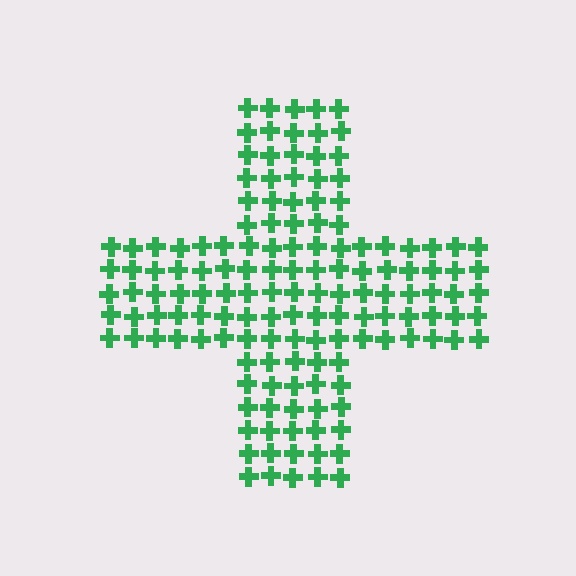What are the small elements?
The small elements are crosses.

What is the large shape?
The large shape is a cross.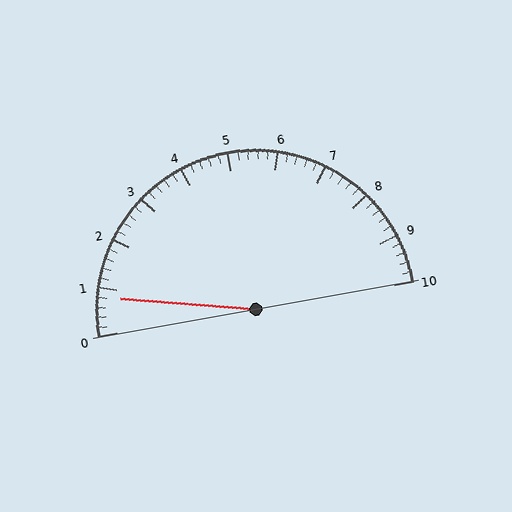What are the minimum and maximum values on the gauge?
The gauge ranges from 0 to 10.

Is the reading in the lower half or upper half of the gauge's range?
The reading is in the lower half of the range (0 to 10).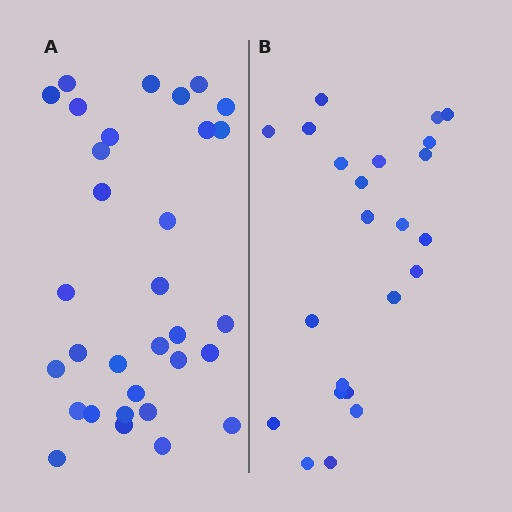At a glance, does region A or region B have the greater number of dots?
Region A (the left region) has more dots.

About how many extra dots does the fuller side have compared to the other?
Region A has roughly 8 or so more dots than region B.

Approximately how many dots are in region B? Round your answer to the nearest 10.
About 20 dots. (The exact count is 23, which rounds to 20.)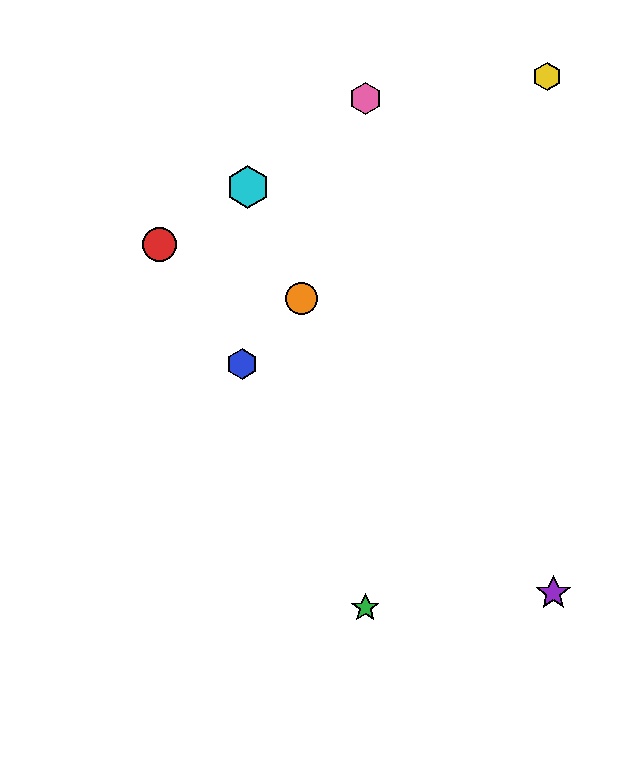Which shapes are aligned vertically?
The green star, the pink hexagon are aligned vertically.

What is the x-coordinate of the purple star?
The purple star is at x≈553.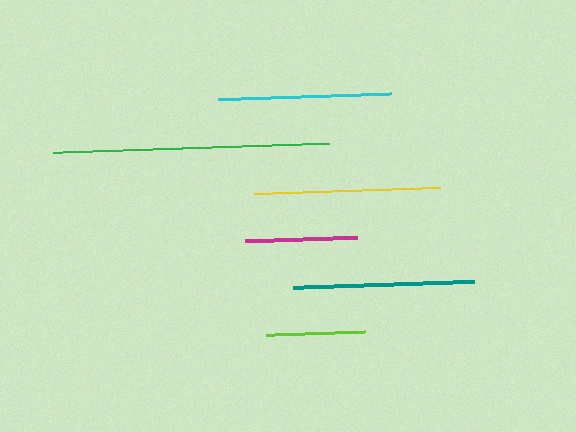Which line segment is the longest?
The green line is the longest at approximately 276 pixels.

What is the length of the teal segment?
The teal segment is approximately 181 pixels long.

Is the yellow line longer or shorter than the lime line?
The yellow line is longer than the lime line.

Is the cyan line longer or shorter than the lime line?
The cyan line is longer than the lime line.